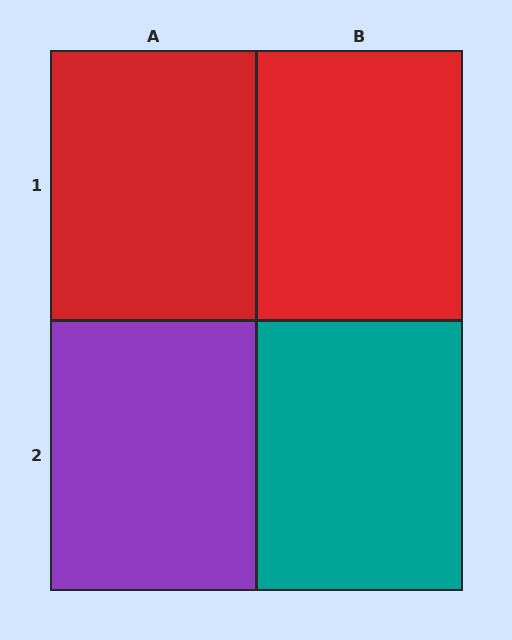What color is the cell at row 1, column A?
Red.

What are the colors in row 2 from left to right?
Purple, teal.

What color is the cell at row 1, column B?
Red.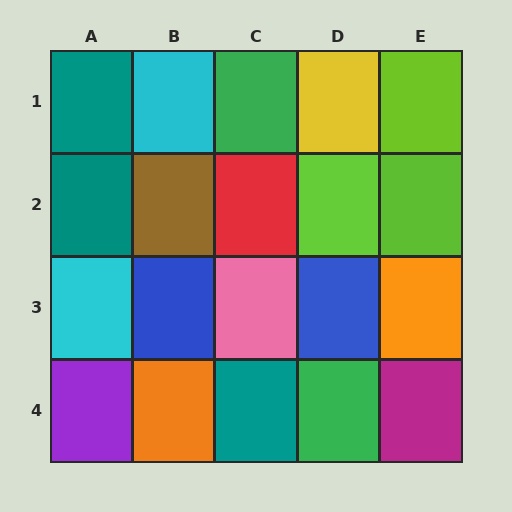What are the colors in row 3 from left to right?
Cyan, blue, pink, blue, orange.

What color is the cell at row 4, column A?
Purple.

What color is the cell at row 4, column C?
Teal.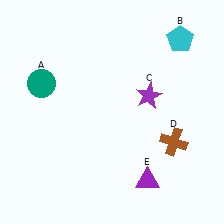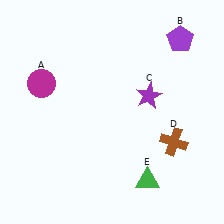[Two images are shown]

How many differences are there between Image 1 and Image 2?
There are 3 differences between the two images.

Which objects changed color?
A changed from teal to magenta. B changed from cyan to purple. E changed from purple to green.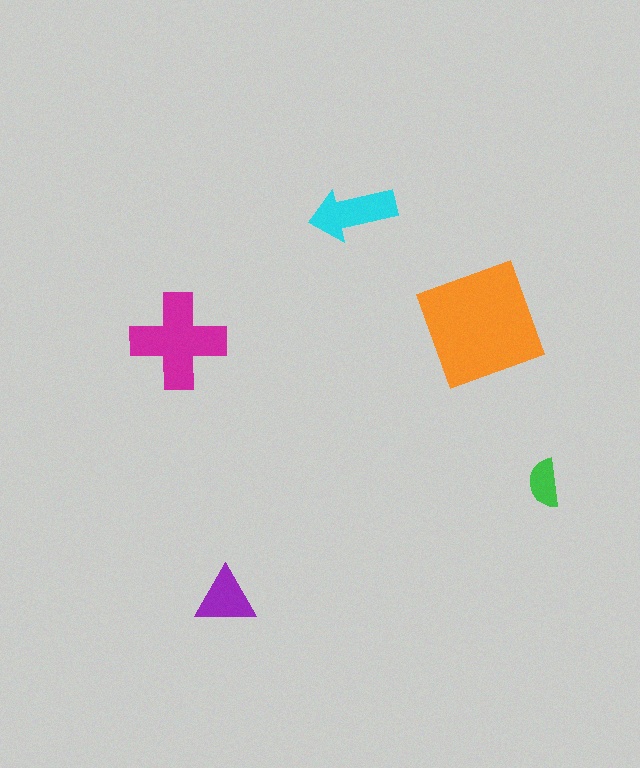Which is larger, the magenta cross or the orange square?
The orange square.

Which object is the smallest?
The green semicircle.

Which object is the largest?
The orange square.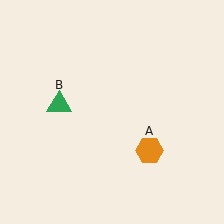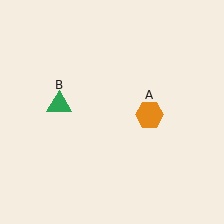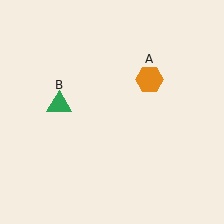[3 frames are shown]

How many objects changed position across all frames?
1 object changed position: orange hexagon (object A).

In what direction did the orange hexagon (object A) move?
The orange hexagon (object A) moved up.